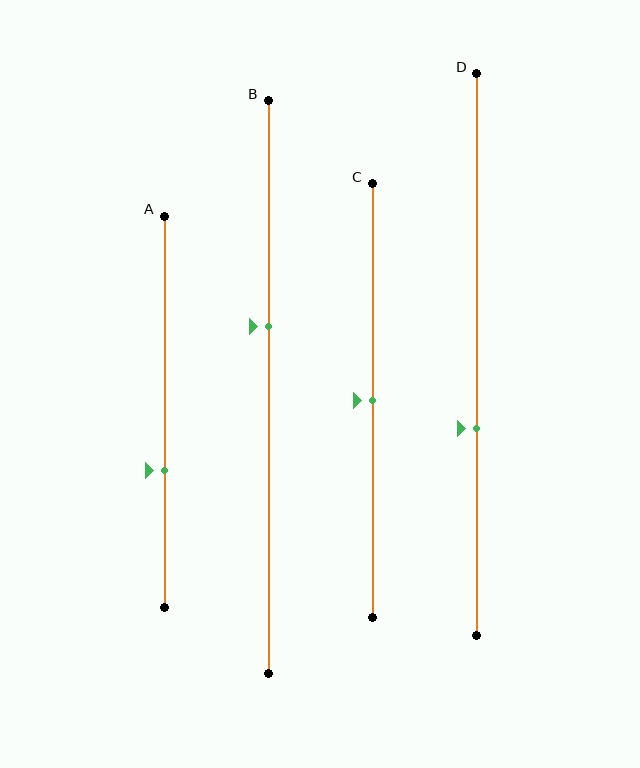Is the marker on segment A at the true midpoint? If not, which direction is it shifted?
No, the marker on segment A is shifted downward by about 15% of the segment length.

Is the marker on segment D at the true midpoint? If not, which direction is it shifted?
No, the marker on segment D is shifted downward by about 13% of the segment length.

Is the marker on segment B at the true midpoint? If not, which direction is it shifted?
No, the marker on segment B is shifted upward by about 11% of the segment length.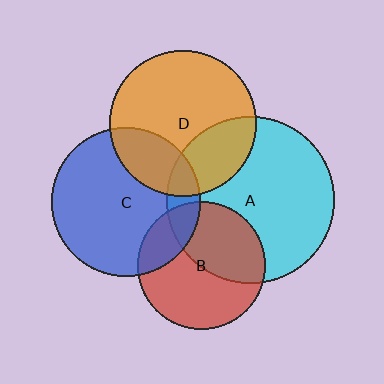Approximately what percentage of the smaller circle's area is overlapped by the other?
Approximately 25%.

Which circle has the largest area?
Circle A (cyan).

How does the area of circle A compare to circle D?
Approximately 1.3 times.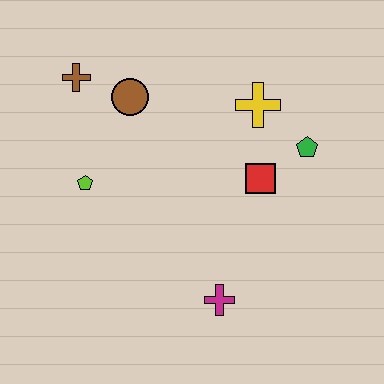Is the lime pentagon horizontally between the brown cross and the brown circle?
Yes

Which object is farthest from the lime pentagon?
The green pentagon is farthest from the lime pentagon.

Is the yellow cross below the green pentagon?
No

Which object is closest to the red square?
The green pentagon is closest to the red square.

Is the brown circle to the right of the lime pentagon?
Yes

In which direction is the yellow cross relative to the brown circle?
The yellow cross is to the right of the brown circle.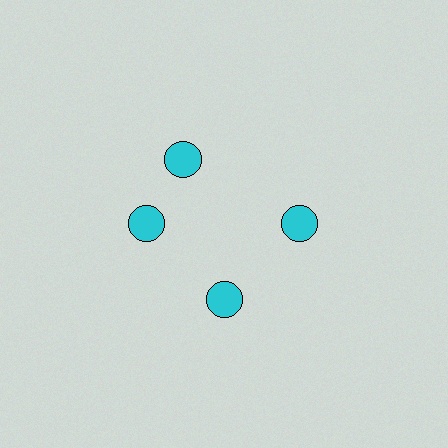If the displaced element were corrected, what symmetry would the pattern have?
It would have 4-fold rotational symmetry — the pattern would map onto itself every 90 degrees.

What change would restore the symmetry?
The symmetry would be restored by rotating it back into even spacing with its neighbors so that all 4 circles sit at equal angles and equal distance from the center.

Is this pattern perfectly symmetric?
No. The 4 cyan circles are arranged in a ring, but one element near the 12 o'clock position is rotated out of alignment along the ring, breaking the 4-fold rotational symmetry.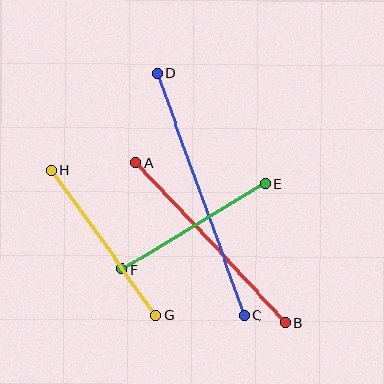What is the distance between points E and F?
The distance is approximately 167 pixels.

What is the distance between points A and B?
The distance is approximately 219 pixels.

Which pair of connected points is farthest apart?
Points C and D are farthest apart.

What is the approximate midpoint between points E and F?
The midpoint is at approximately (194, 226) pixels.